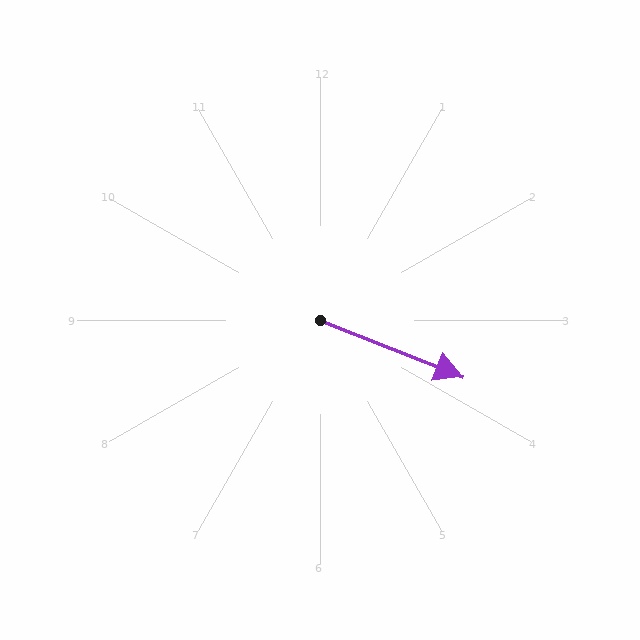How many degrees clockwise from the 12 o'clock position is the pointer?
Approximately 112 degrees.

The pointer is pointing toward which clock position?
Roughly 4 o'clock.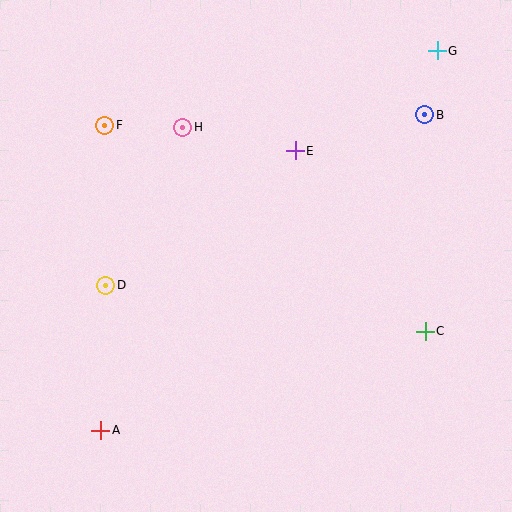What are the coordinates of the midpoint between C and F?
The midpoint between C and F is at (265, 228).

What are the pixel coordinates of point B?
Point B is at (425, 115).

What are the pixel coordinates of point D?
Point D is at (106, 285).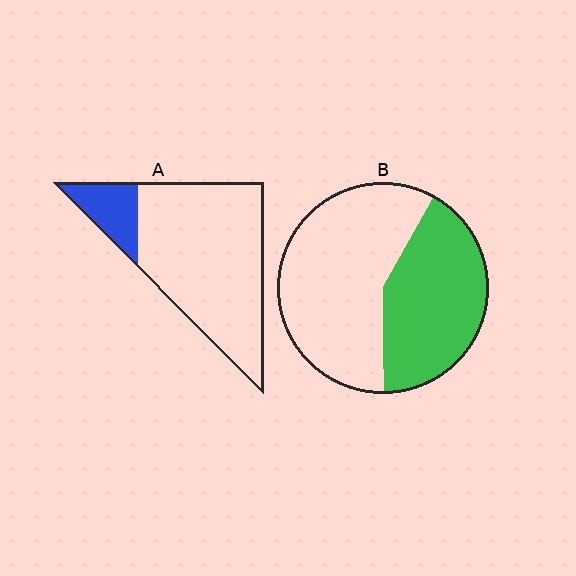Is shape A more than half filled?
No.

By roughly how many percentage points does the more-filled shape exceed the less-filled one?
By roughly 25 percentage points (B over A).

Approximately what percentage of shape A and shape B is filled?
A is approximately 15% and B is approximately 40%.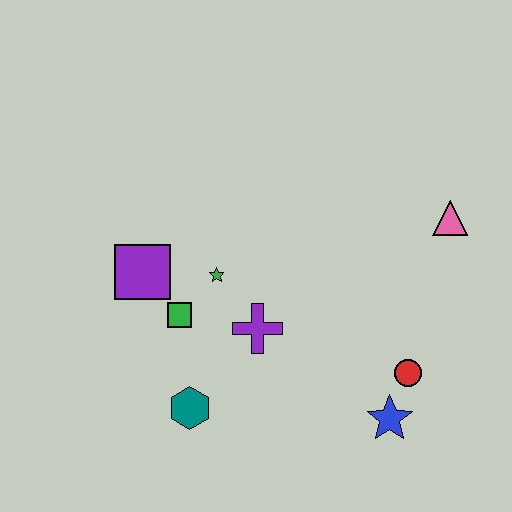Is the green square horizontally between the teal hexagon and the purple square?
Yes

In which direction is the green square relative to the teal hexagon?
The green square is above the teal hexagon.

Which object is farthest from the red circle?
The purple square is farthest from the red circle.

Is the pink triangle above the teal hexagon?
Yes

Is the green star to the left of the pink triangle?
Yes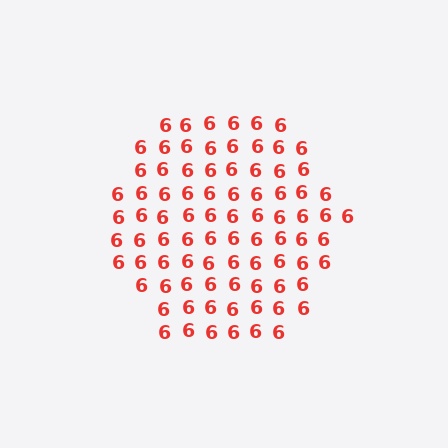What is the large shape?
The large shape is a hexagon.